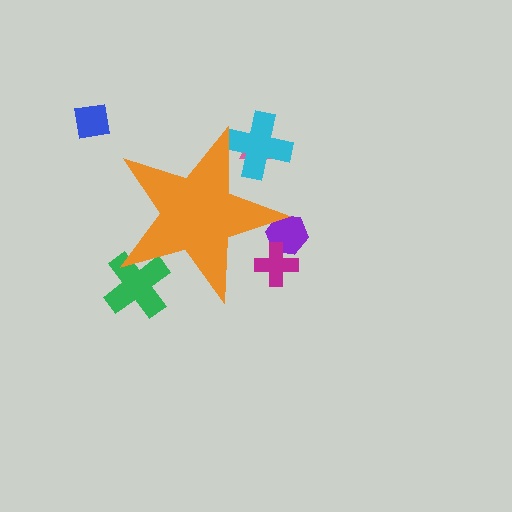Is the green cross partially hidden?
Yes, the green cross is partially hidden behind the orange star.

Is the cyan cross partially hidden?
Yes, the cyan cross is partially hidden behind the orange star.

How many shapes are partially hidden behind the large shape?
5 shapes are partially hidden.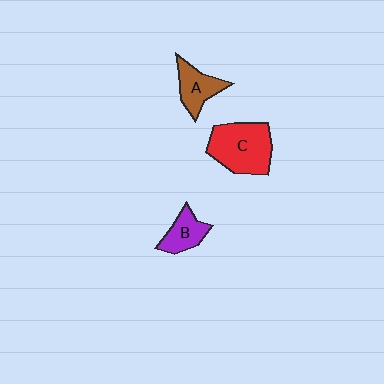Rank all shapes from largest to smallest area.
From largest to smallest: C (red), A (brown), B (purple).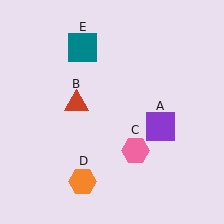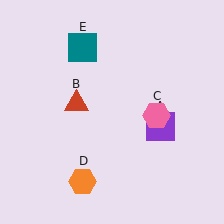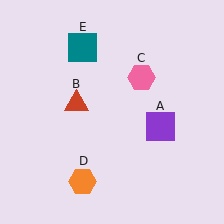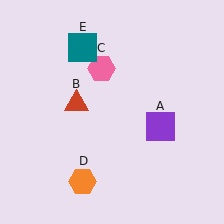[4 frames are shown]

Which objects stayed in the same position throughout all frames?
Purple square (object A) and red triangle (object B) and orange hexagon (object D) and teal square (object E) remained stationary.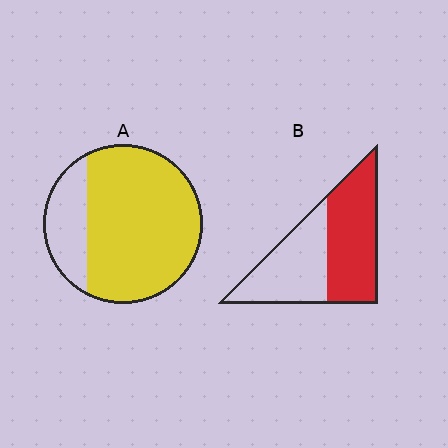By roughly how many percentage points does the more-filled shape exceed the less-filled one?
By roughly 25 percentage points (A over B).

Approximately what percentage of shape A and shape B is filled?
A is approximately 80% and B is approximately 55%.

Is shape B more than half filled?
Roughly half.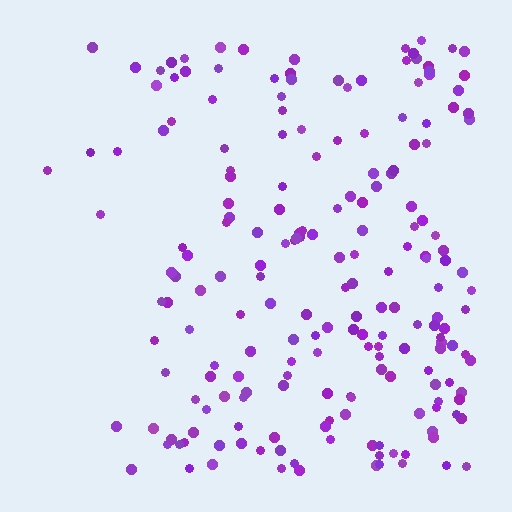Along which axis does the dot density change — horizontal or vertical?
Horizontal.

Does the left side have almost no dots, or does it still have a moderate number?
Still a moderate number, just noticeably fewer than the right.